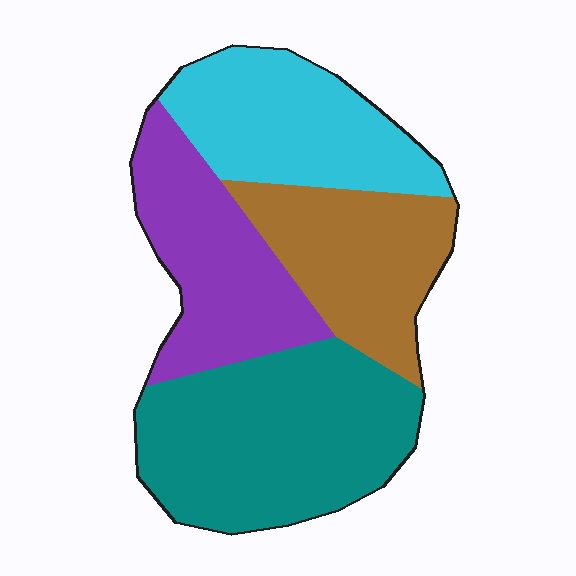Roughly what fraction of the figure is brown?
Brown takes up less than a quarter of the figure.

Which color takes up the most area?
Teal, at roughly 35%.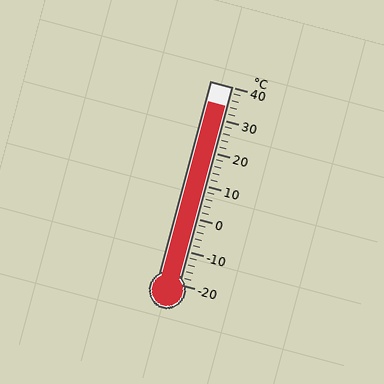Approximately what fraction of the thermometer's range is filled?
The thermometer is filled to approximately 90% of its range.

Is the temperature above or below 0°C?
The temperature is above 0°C.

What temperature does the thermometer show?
The thermometer shows approximately 34°C.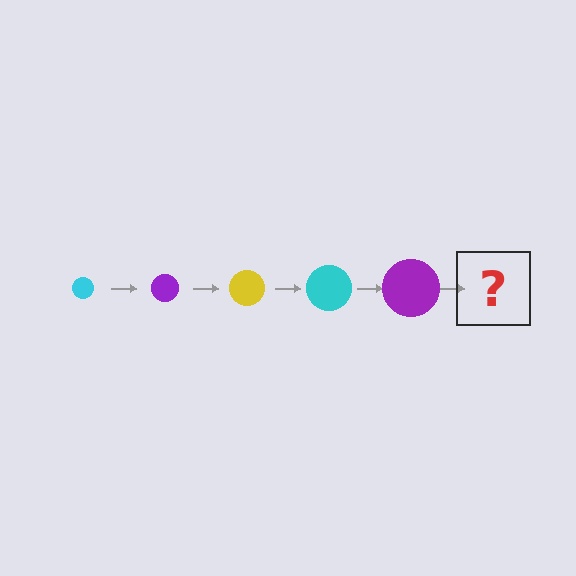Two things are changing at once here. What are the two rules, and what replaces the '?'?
The two rules are that the circle grows larger each step and the color cycles through cyan, purple, and yellow. The '?' should be a yellow circle, larger than the previous one.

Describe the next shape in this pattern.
It should be a yellow circle, larger than the previous one.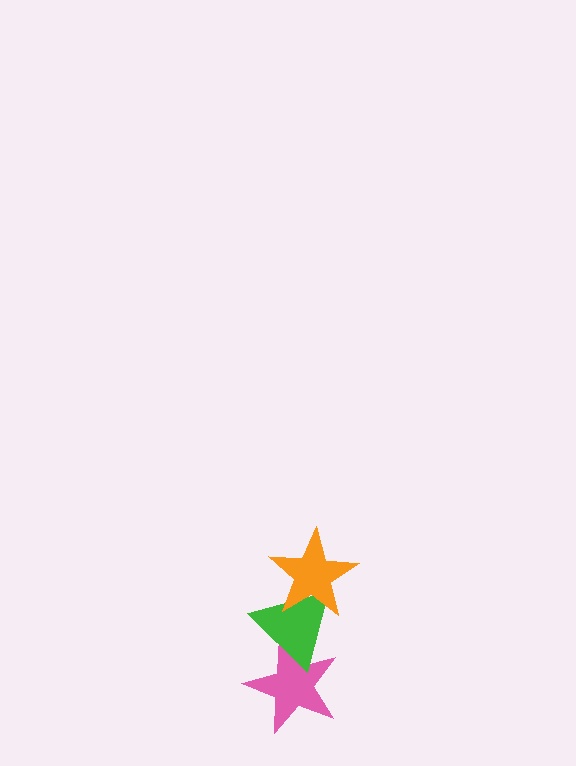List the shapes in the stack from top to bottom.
From top to bottom: the orange star, the green triangle, the pink star.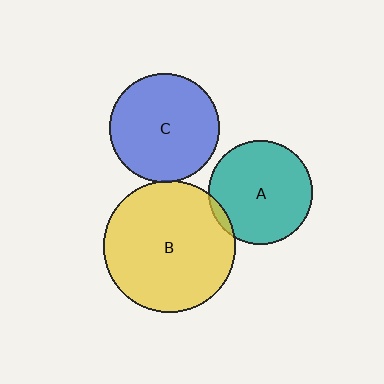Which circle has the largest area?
Circle B (yellow).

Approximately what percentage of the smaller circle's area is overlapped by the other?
Approximately 5%.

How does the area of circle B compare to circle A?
Approximately 1.6 times.